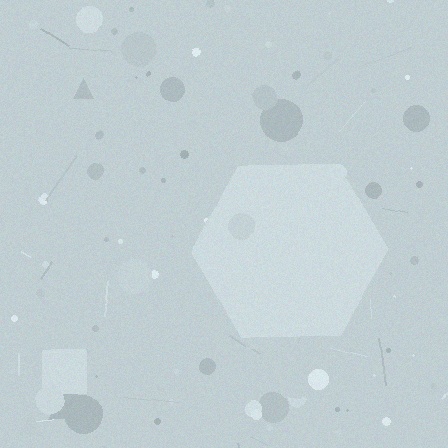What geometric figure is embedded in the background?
A hexagon is embedded in the background.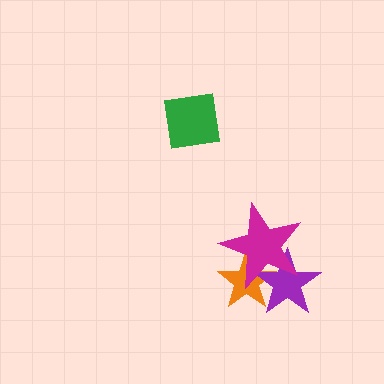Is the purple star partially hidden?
Yes, it is partially covered by another shape.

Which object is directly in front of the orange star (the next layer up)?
The purple star is directly in front of the orange star.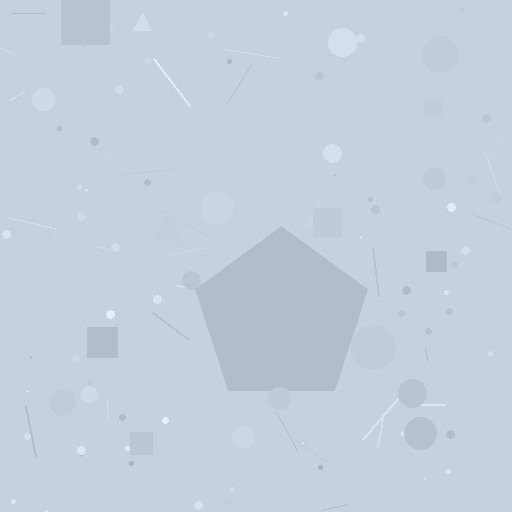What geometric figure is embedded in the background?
A pentagon is embedded in the background.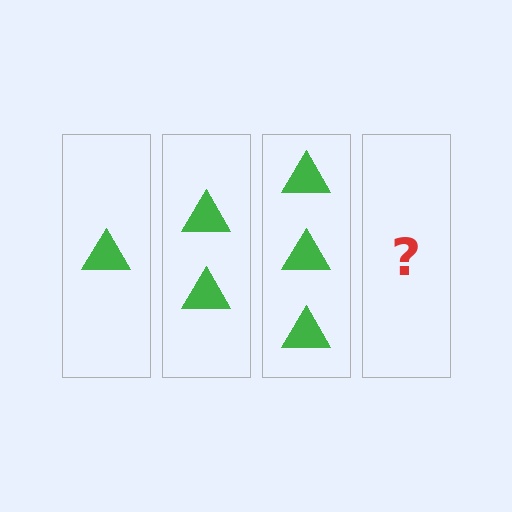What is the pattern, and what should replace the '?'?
The pattern is that each step adds one more triangle. The '?' should be 4 triangles.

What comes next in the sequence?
The next element should be 4 triangles.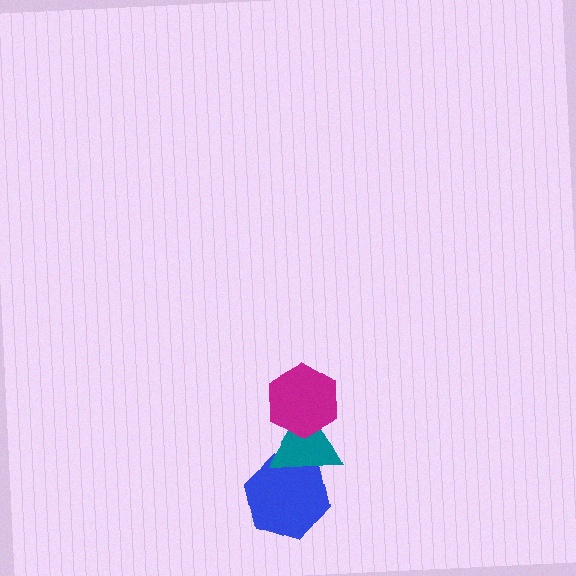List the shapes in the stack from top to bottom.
From top to bottom: the magenta hexagon, the teal triangle, the blue hexagon.